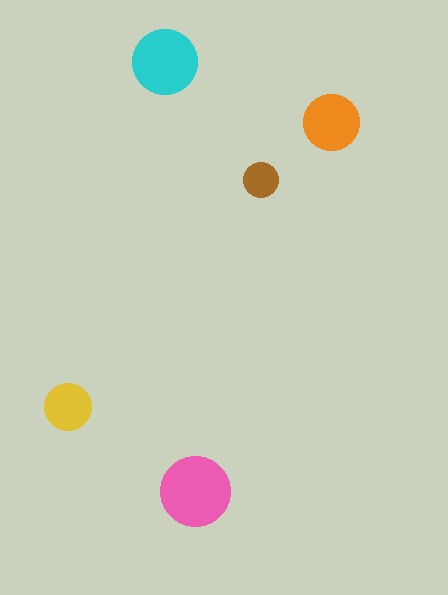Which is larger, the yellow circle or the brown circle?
The yellow one.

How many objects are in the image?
There are 5 objects in the image.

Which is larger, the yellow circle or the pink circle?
The pink one.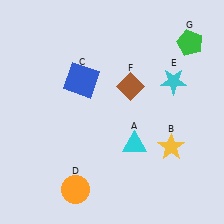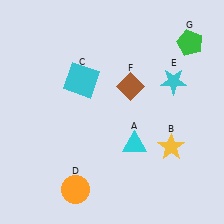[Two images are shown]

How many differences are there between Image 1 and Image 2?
There is 1 difference between the two images.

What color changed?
The square (C) changed from blue in Image 1 to cyan in Image 2.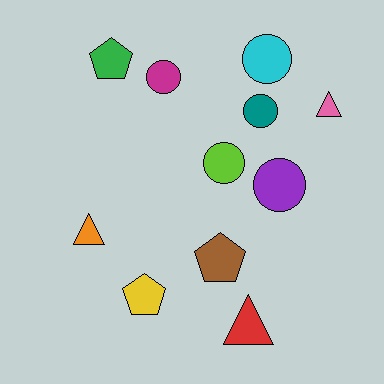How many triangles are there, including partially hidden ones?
There are 3 triangles.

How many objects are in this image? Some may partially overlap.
There are 11 objects.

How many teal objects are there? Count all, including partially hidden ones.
There is 1 teal object.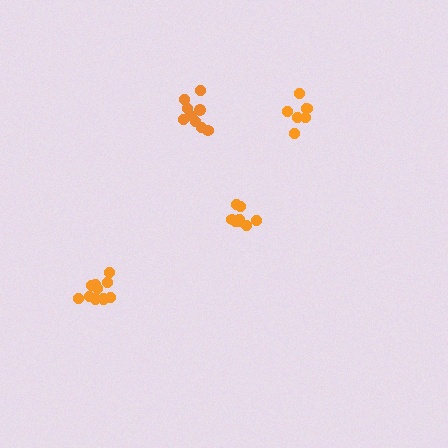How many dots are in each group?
Group 1: 7 dots, Group 2: 9 dots, Group 3: 10 dots, Group 4: 8 dots (34 total).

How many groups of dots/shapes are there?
There are 4 groups.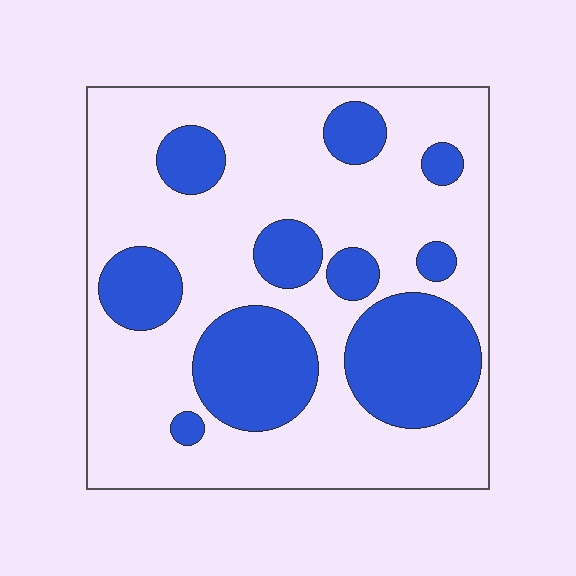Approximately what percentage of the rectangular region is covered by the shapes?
Approximately 30%.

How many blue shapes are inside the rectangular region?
10.